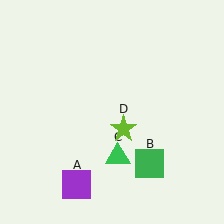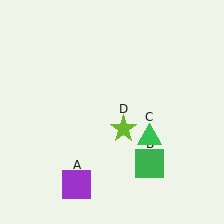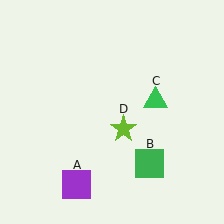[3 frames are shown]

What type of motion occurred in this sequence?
The green triangle (object C) rotated counterclockwise around the center of the scene.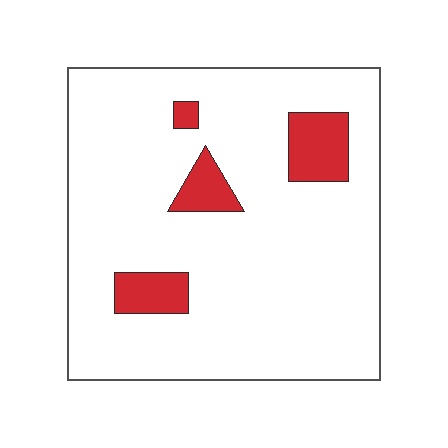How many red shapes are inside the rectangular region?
4.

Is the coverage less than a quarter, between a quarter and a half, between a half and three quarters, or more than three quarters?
Less than a quarter.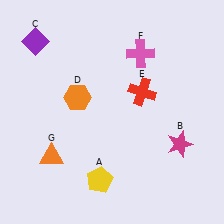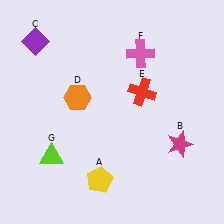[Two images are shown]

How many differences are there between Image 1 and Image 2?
There is 1 difference between the two images.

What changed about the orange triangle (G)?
In Image 1, G is orange. In Image 2, it changed to lime.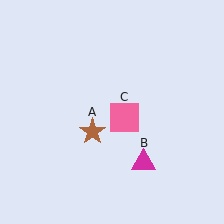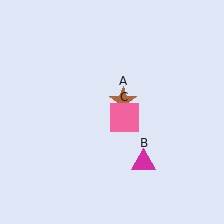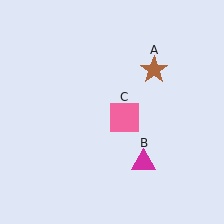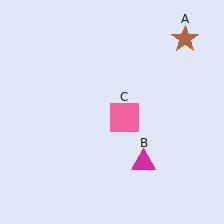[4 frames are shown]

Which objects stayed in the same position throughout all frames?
Magenta triangle (object B) and pink square (object C) remained stationary.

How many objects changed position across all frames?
1 object changed position: brown star (object A).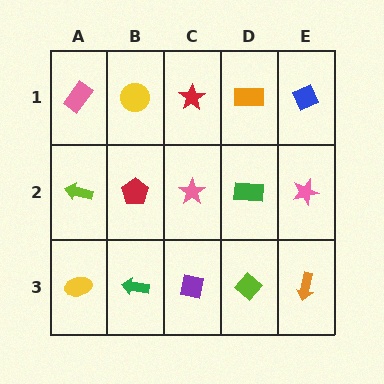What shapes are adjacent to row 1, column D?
A green rectangle (row 2, column D), a red star (row 1, column C), a blue diamond (row 1, column E).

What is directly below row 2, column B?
A green arrow.